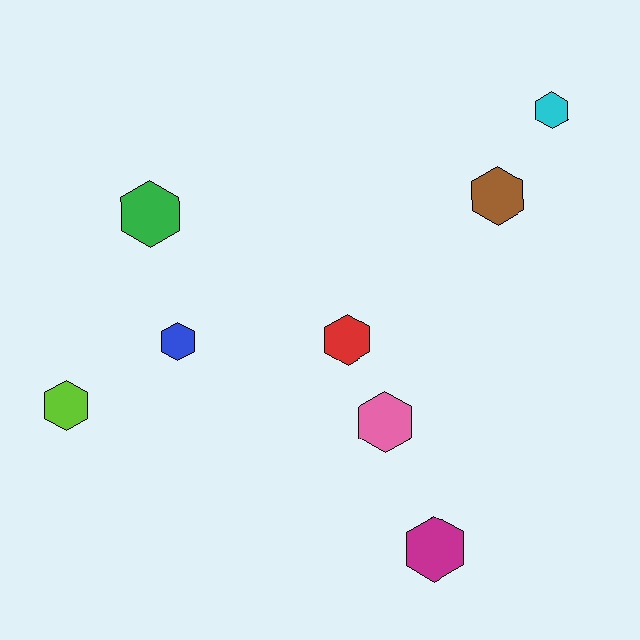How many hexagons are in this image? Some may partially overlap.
There are 8 hexagons.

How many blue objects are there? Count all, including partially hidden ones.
There is 1 blue object.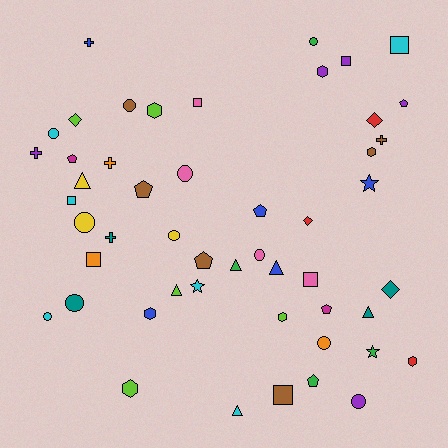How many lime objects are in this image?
There are 5 lime objects.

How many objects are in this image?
There are 50 objects.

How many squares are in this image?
There are 7 squares.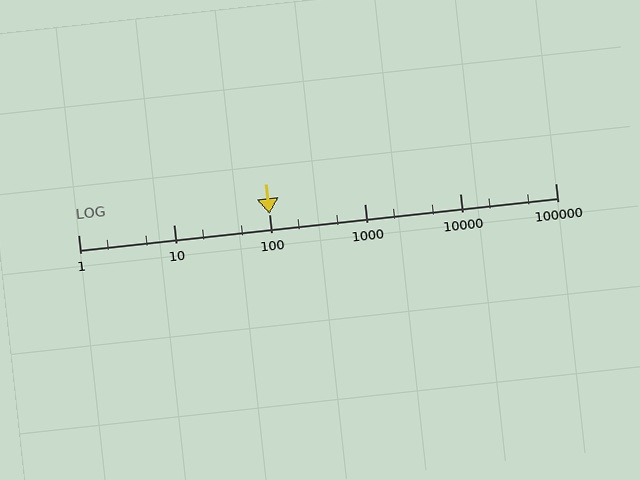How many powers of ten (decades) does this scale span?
The scale spans 5 decades, from 1 to 100000.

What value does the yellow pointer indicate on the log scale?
The pointer indicates approximately 100.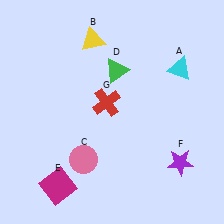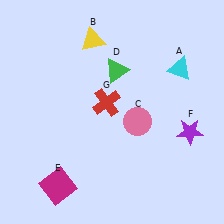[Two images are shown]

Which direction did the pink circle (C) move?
The pink circle (C) moved right.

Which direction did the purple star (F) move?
The purple star (F) moved up.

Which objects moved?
The objects that moved are: the pink circle (C), the purple star (F).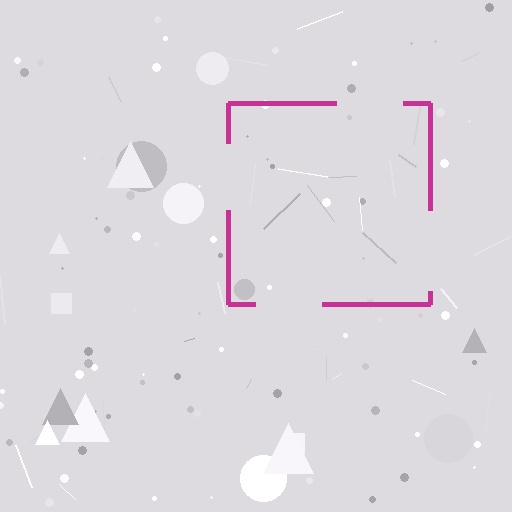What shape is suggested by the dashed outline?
The dashed outline suggests a square.